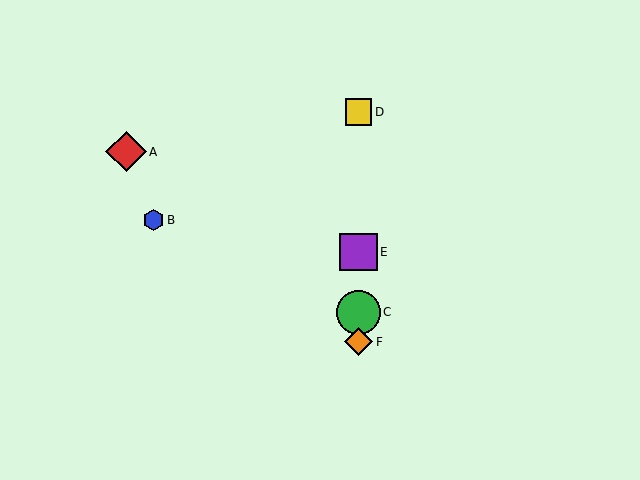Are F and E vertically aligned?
Yes, both are at x≈359.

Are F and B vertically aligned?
No, F is at x≈359 and B is at x≈153.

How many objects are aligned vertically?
4 objects (C, D, E, F) are aligned vertically.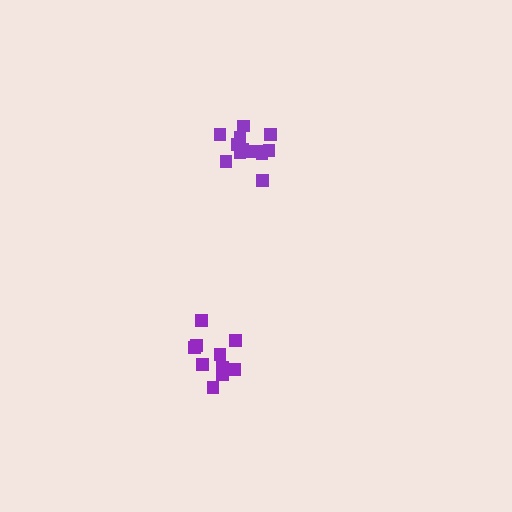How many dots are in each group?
Group 1: 10 dots, Group 2: 13 dots (23 total).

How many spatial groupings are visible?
There are 2 spatial groupings.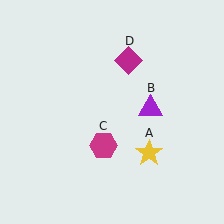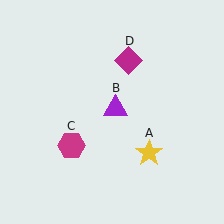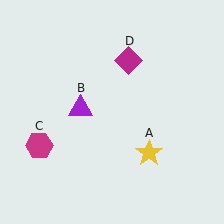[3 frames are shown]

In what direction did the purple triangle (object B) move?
The purple triangle (object B) moved left.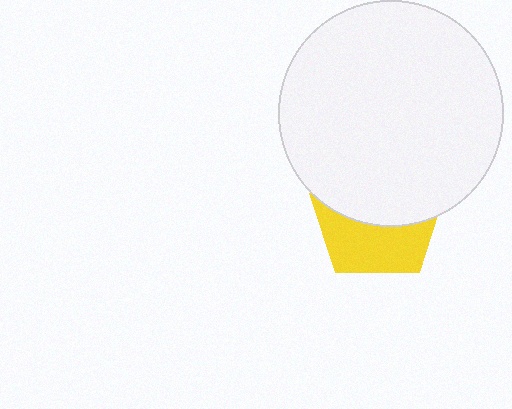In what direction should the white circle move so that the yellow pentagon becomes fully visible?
The white circle should move up. That is the shortest direction to clear the overlap and leave the yellow pentagon fully visible.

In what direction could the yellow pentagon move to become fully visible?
The yellow pentagon could move down. That would shift it out from behind the white circle entirely.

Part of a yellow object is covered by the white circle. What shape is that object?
It is a pentagon.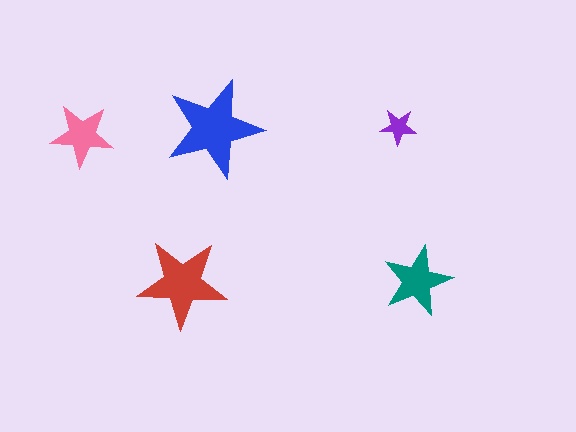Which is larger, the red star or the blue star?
The blue one.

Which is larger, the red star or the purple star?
The red one.